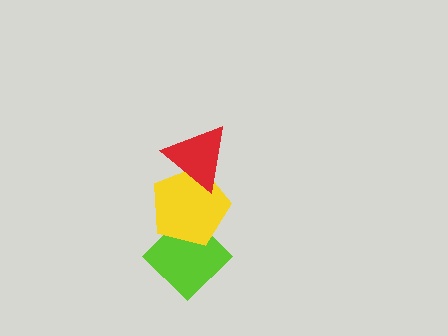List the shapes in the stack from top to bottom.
From top to bottom: the red triangle, the yellow pentagon, the lime diamond.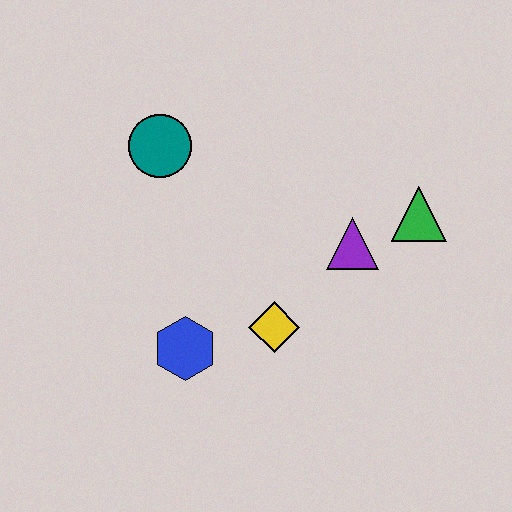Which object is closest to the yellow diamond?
The blue hexagon is closest to the yellow diamond.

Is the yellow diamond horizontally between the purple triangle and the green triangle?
No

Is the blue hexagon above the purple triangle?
No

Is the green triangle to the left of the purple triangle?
No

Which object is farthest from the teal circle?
The green triangle is farthest from the teal circle.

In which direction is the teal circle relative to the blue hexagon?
The teal circle is above the blue hexagon.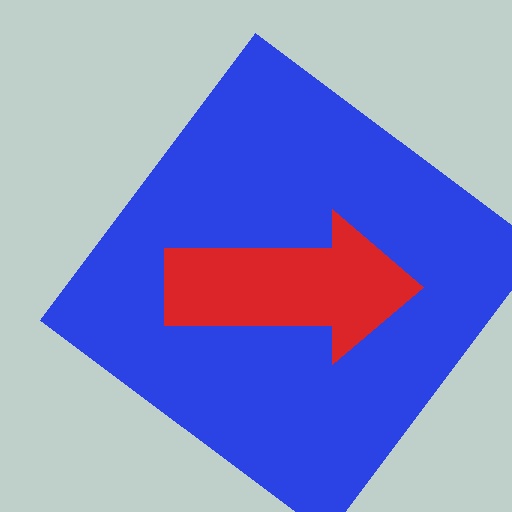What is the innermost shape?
The red arrow.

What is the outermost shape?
The blue diamond.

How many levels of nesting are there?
2.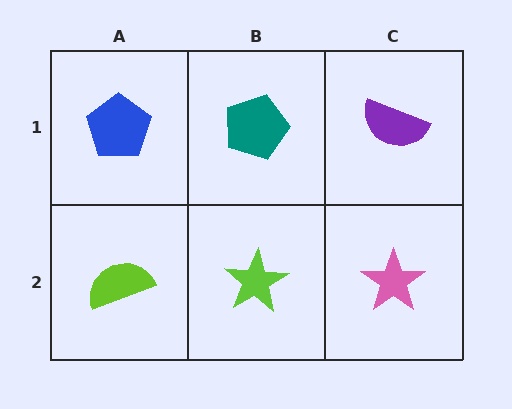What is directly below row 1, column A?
A lime semicircle.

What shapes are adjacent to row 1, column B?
A lime star (row 2, column B), a blue pentagon (row 1, column A), a purple semicircle (row 1, column C).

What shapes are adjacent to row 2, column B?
A teal pentagon (row 1, column B), a lime semicircle (row 2, column A), a pink star (row 2, column C).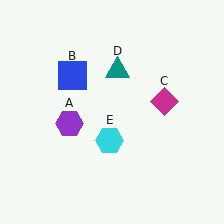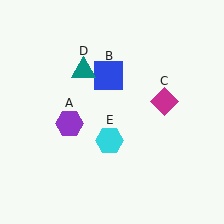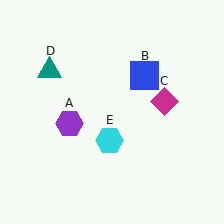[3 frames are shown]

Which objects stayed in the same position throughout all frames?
Purple hexagon (object A) and magenta diamond (object C) and cyan hexagon (object E) remained stationary.